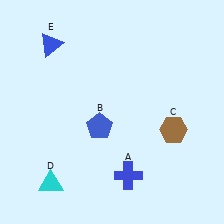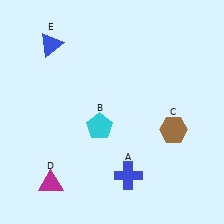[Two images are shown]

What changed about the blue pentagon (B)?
In Image 1, B is blue. In Image 2, it changed to cyan.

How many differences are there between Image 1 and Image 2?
There are 2 differences between the two images.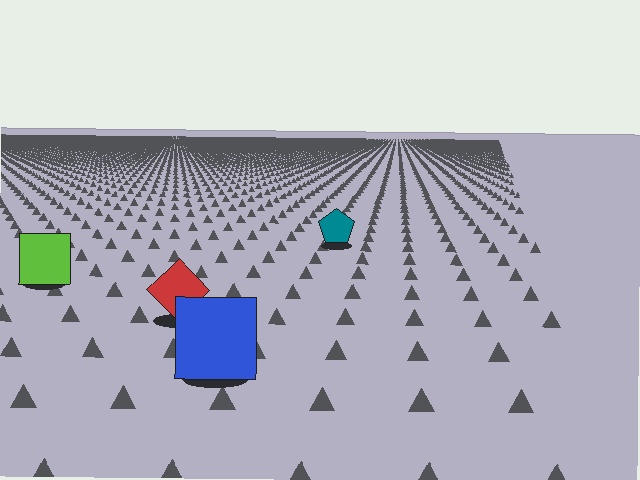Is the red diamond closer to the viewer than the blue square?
No. The blue square is closer — you can tell from the texture gradient: the ground texture is coarser near it.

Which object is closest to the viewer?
The blue square is closest. The texture marks near it are larger and more spread out.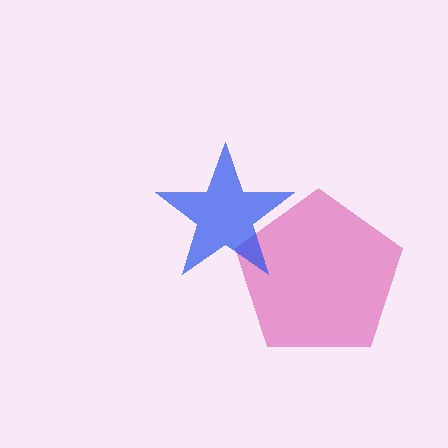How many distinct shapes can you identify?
There are 2 distinct shapes: a magenta pentagon, a blue star.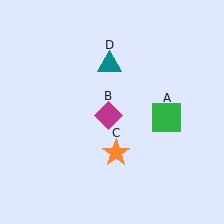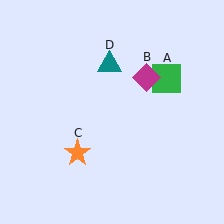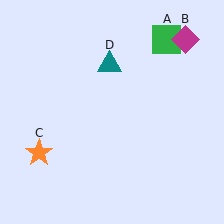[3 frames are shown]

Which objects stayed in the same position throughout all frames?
Teal triangle (object D) remained stationary.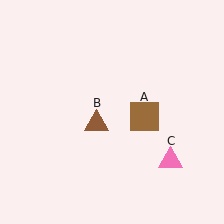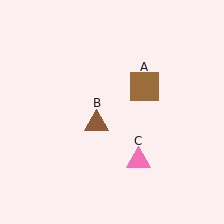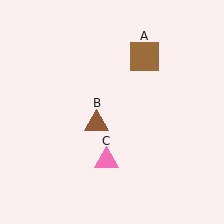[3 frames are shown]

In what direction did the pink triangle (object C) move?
The pink triangle (object C) moved left.